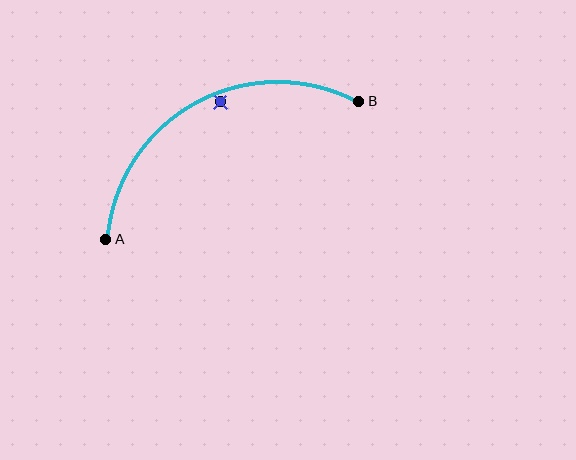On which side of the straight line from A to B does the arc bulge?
The arc bulges above the straight line connecting A and B.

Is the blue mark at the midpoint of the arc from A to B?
No — the blue mark does not lie on the arc at all. It sits slightly inside the curve.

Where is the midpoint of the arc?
The arc midpoint is the point on the curve farthest from the straight line joining A and B. It sits above that line.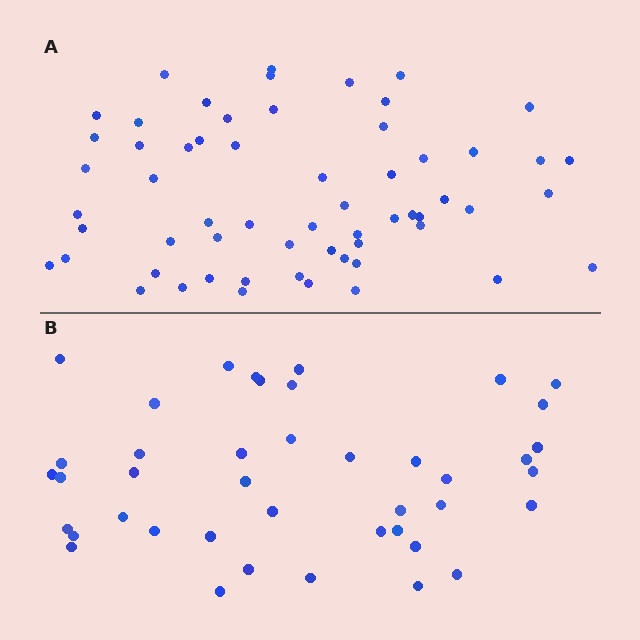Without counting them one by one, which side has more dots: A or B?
Region A (the top region) has more dots.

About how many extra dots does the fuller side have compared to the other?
Region A has approximately 20 more dots than region B.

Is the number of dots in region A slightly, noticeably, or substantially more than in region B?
Region A has noticeably more, but not dramatically so. The ratio is roughly 1.4 to 1.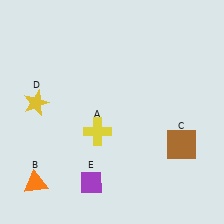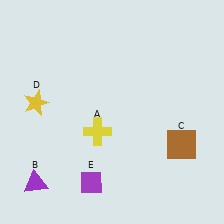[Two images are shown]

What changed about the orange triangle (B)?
In Image 1, B is orange. In Image 2, it changed to purple.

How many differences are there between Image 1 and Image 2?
There is 1 difference between the two images.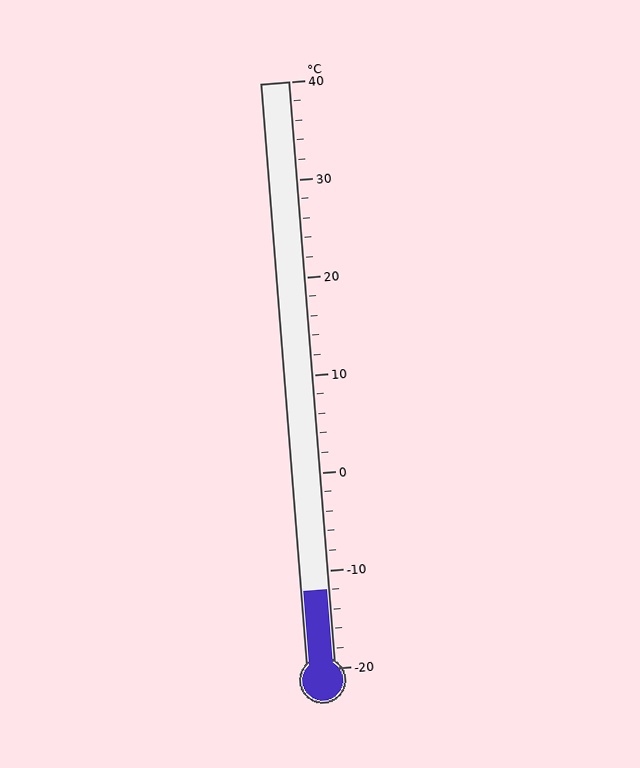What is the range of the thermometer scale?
The thermometer scale ranges from -20°C to 40°C.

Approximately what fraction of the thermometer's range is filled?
The thermometer is filled to approximately 15% of its range.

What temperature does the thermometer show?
The thermometer shows approximately -12°C.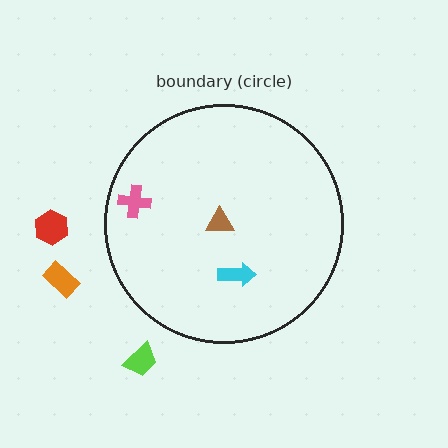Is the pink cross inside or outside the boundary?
Inside.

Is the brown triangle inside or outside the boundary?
Inside.